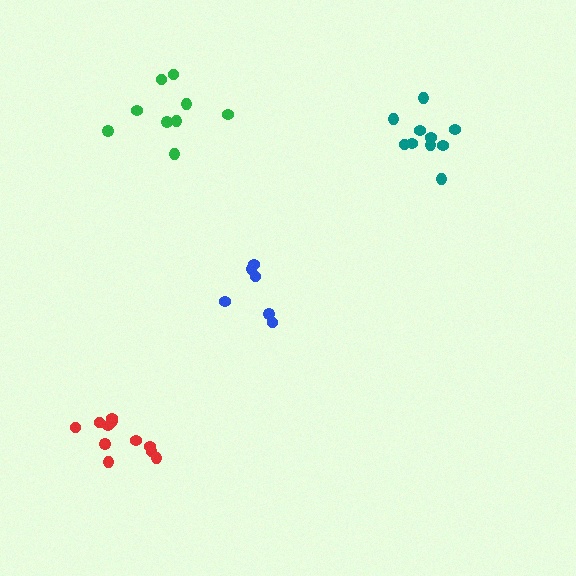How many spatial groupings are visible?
There are 4 spatial groupings.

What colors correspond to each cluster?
The clusters are colored: teal, red, blue, green.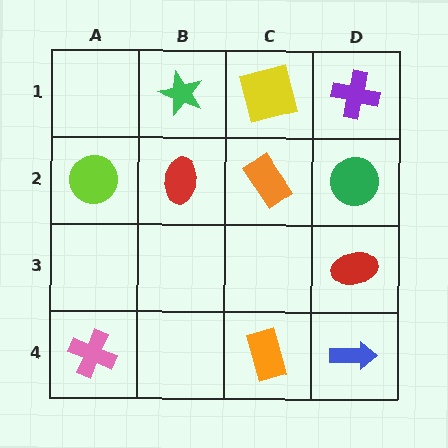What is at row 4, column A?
A pink cross.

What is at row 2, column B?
A red ellipse.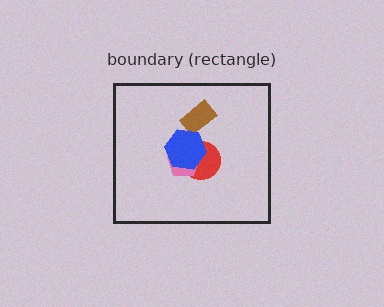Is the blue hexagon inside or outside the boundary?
Inside.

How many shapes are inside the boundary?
4 inside, 0 outside.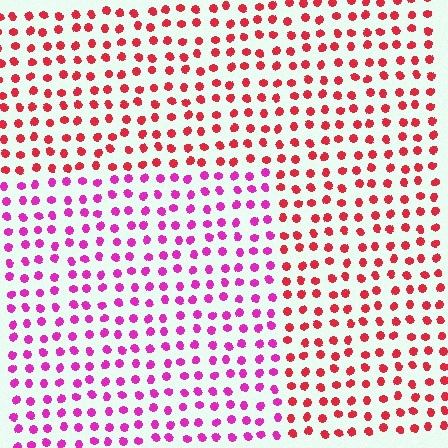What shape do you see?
I see a rectangle.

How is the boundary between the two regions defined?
The boundary is defined purely by a slight shift in hue (about 42 degrees). Spacing, size, and orientation are identical on both sides.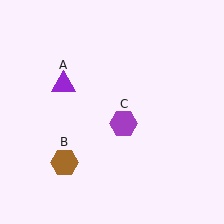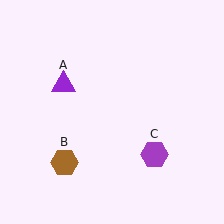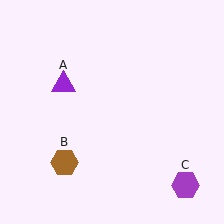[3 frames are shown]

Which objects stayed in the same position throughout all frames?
Purple triangle (object A) and brown hexagon (object B) remained stationary.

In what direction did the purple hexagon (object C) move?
The purple hexagon (object C) moved down and to the right.